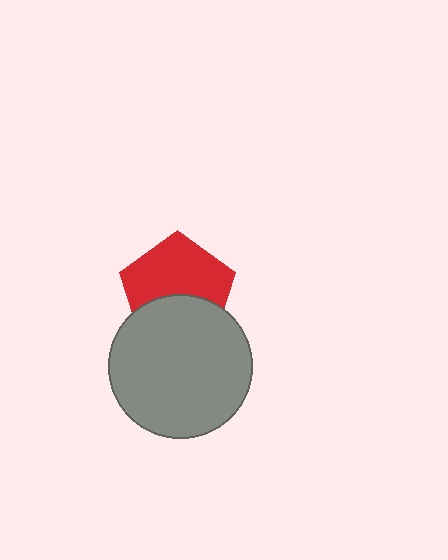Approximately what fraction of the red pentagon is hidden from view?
Roughly 40% of the red pentagon is hidden behind the gray circle.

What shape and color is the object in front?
The object in front is a gray circle.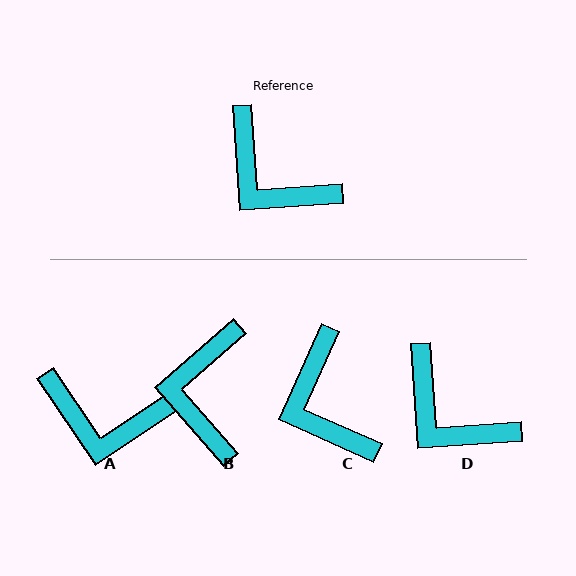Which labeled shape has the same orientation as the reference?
D.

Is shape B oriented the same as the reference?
No, it is off by about 53 degrees.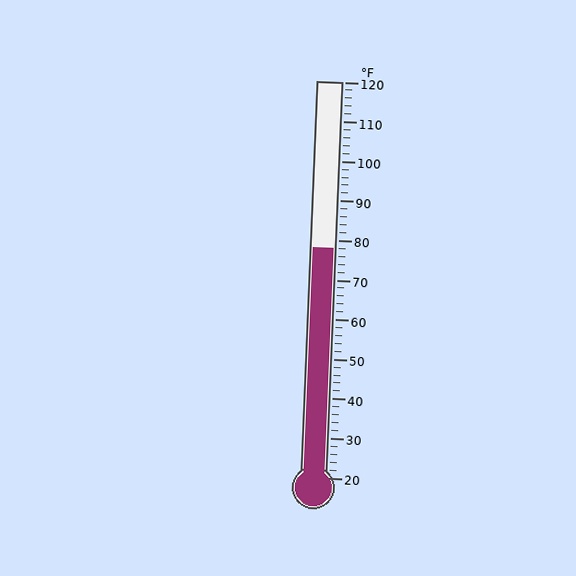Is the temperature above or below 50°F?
The temperature is above 50°F.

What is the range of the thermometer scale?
The thermometer scale ranges from 20°F to 120°F.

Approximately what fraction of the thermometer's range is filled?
The thermometer is filled to approximately 60% of its range.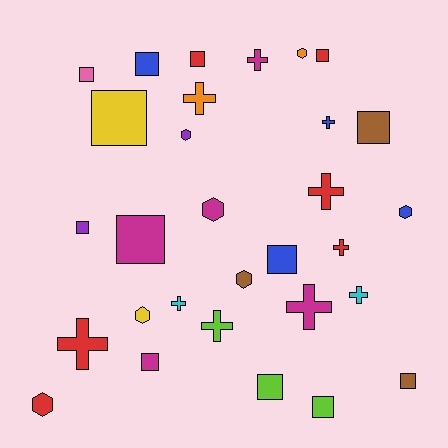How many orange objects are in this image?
There are 2 orange objects.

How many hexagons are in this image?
There are 7 hexagons.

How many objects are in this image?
There are 30 objects.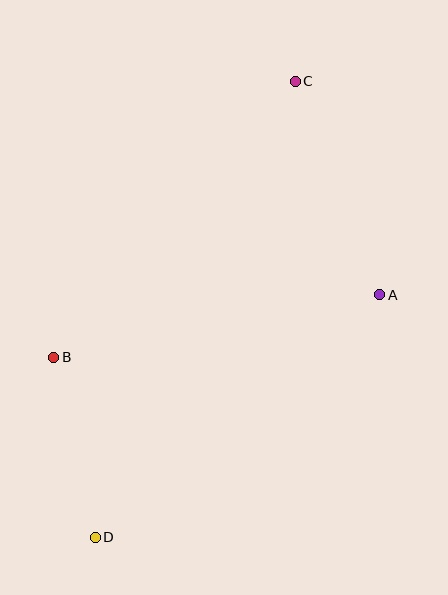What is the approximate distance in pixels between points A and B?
The distance between A and B is approximately 332 pixels.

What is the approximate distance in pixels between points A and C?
The distance between A and C is approximately 230 pixels.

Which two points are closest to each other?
Points B and D are closest to each other.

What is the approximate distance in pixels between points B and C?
The distance between B and C is approximately 366 pixels.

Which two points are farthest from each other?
Points C and D are farthest from each other.